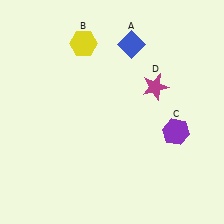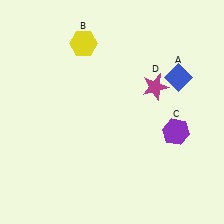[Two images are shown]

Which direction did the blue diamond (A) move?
The blue diamond (A) moved right.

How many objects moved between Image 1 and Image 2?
1 object moved between the two images.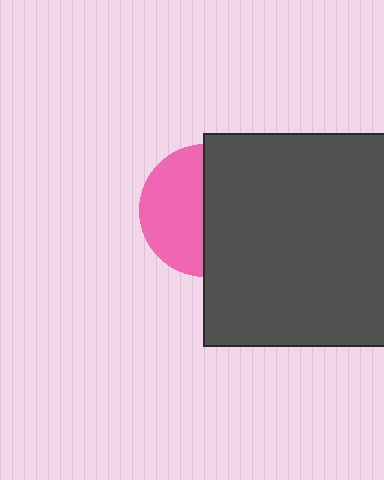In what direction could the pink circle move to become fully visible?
The pink circle could move left. That would shift it out from behind the dark gray rectangle entirely.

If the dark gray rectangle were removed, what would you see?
You would see the complete pink circle.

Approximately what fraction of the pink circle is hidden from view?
Roughly 52% of the pink circle is hidden behind the dark gray rectangle.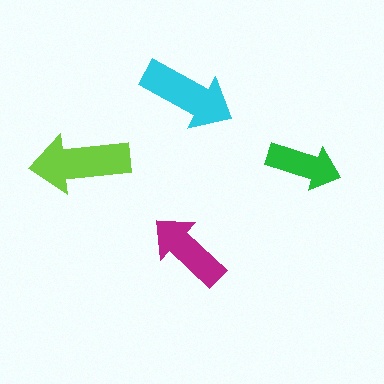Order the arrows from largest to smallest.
the lime one, the cyan one, the magenta one, the green one.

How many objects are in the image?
There are 4 objects in the image.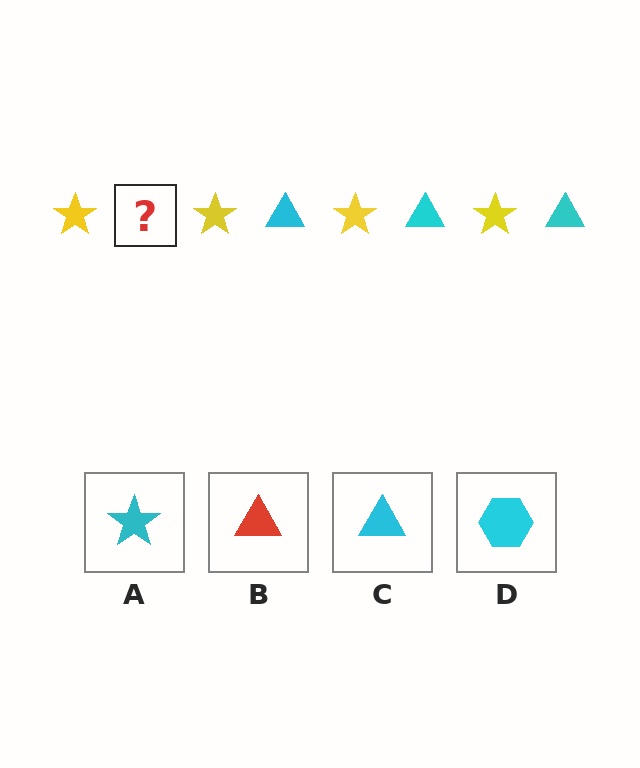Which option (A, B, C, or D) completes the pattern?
C.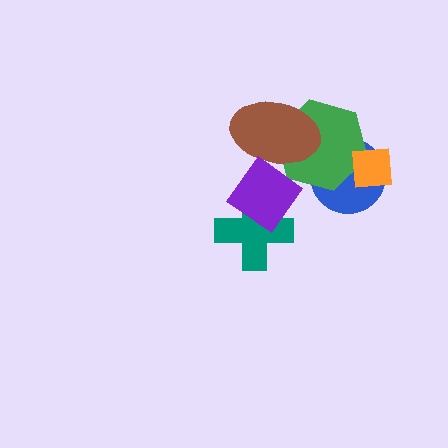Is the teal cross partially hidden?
Yes, it is partially covered by another shape.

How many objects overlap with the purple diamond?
3 objects overlap with the purple diamond.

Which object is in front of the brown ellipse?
The purple diamond is in front of the brown ellipse.